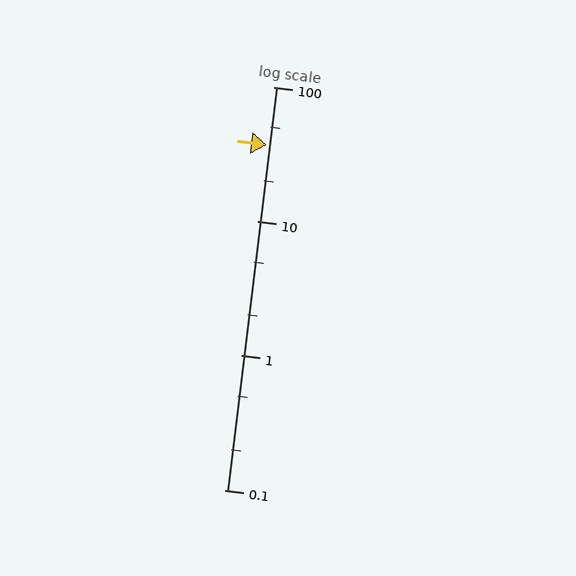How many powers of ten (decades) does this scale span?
The scale spans 3 decades, from 0.1 to 100.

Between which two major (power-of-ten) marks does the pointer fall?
The pointer is between 10 and 100.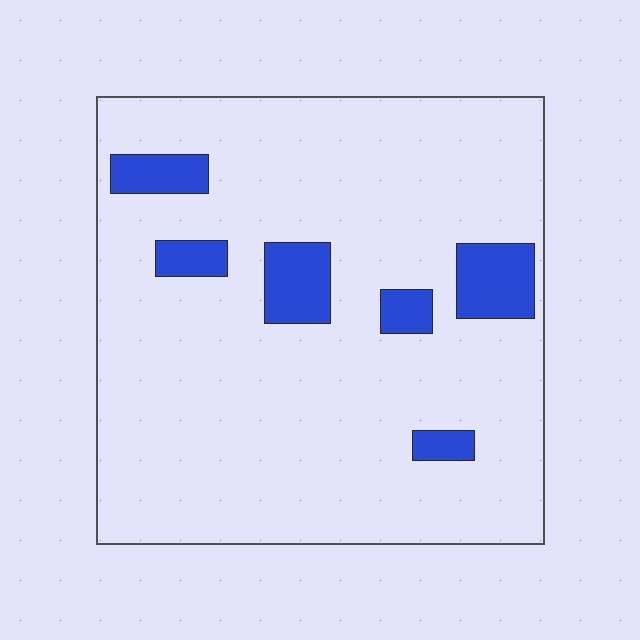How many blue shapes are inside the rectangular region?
6.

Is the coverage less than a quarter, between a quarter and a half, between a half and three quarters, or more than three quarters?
Less than a quarter.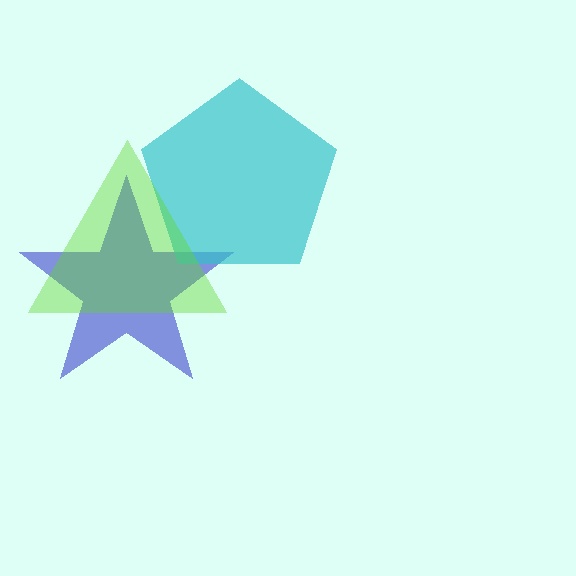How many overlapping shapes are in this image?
There are 3 overlapping shapes in the image.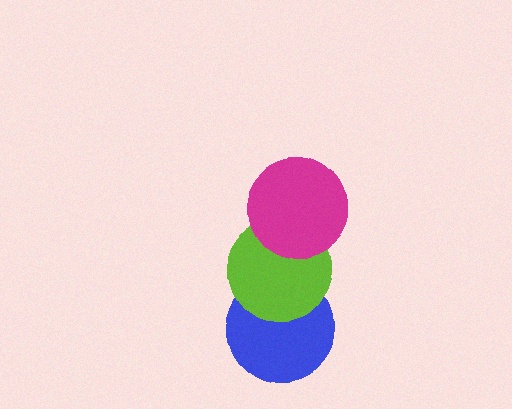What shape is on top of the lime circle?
The magenta circle is on top of the lime circle.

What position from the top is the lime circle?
The lime circle is 2nd from the top.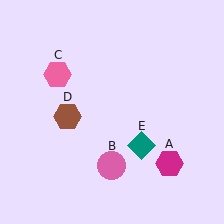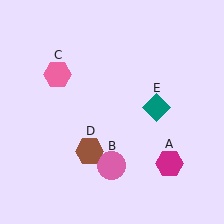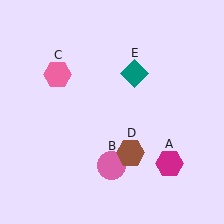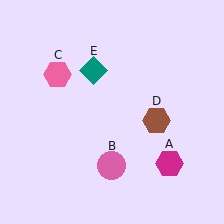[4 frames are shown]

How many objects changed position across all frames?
2 objects changed position: brown hexagon (object D), teal diamond (object E).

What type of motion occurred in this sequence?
The brown hexagon (object D), teal diamond (object E) rotated counterclockwise around the center of the scene.